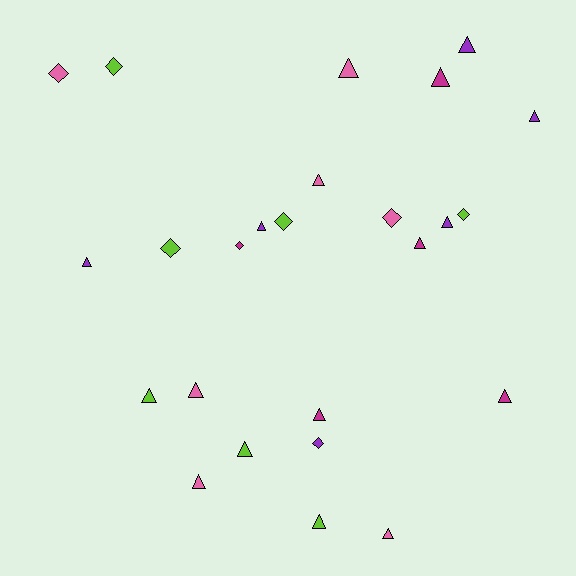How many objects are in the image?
There are 25 objects.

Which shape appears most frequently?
Triangle, with 17 objects.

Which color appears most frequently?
Pink, with 7 objects.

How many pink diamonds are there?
There are 2 pink diamonds.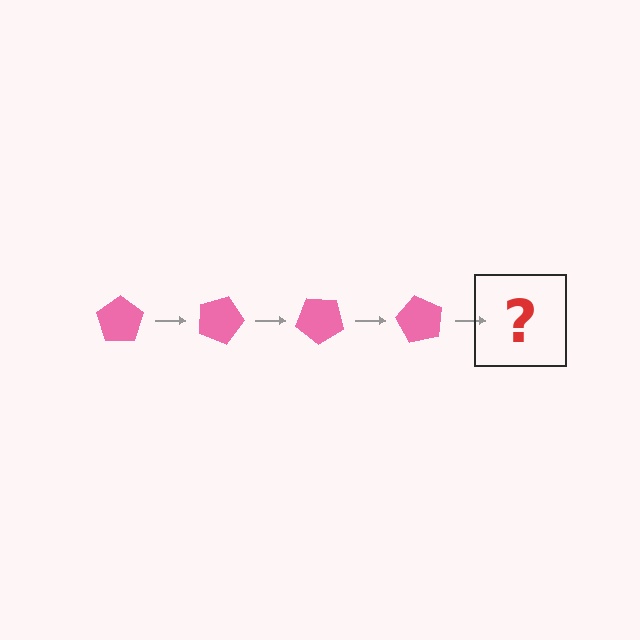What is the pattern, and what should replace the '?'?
The pattern is that the pentagon rotates 20 degrees each step. The '?' should be a pink pentagon rotated 80 degrees.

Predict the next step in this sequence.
The next step is a pink pentagon rotated 80 degrees.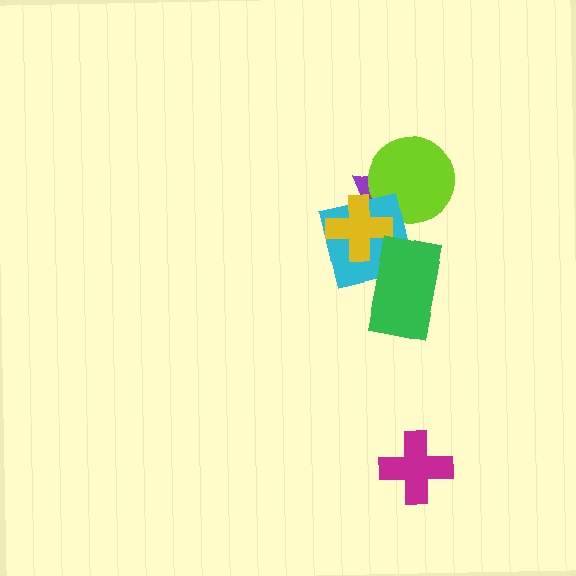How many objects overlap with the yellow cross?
2 objects overlap with the yellow cross.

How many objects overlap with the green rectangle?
1 object overlaps with the green rectangle.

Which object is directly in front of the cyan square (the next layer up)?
The yellow cross is directly in front of the cyan square.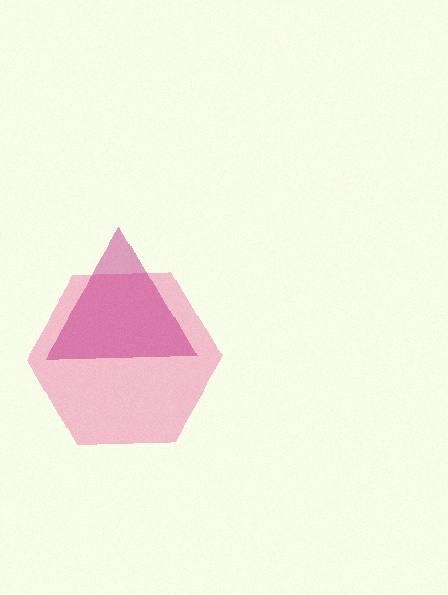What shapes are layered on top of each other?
The layered shapes are: a pink hexagon, a magenta triangle.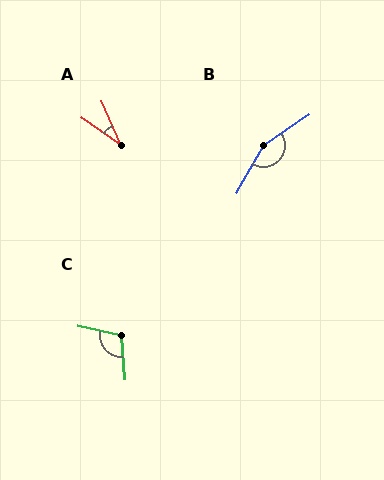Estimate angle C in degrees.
Approximately 107 degrees.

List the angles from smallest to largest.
A (32°), C (107°), B (154°).